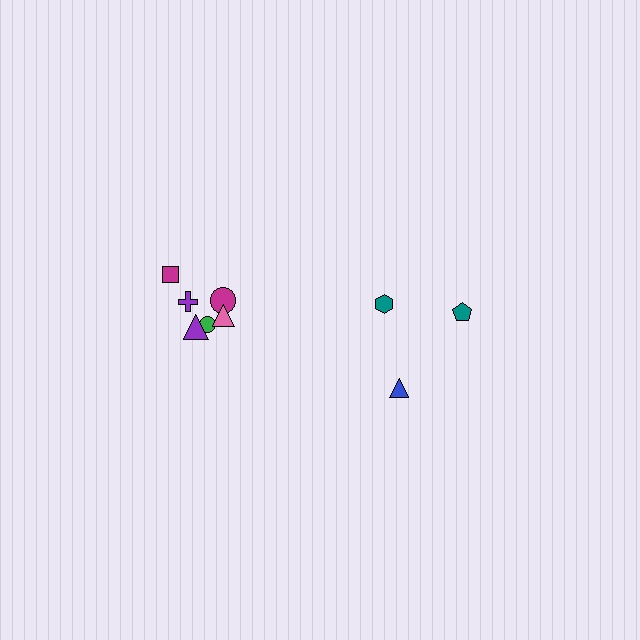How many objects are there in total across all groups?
There are 9 objects.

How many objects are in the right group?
There are 3 objects.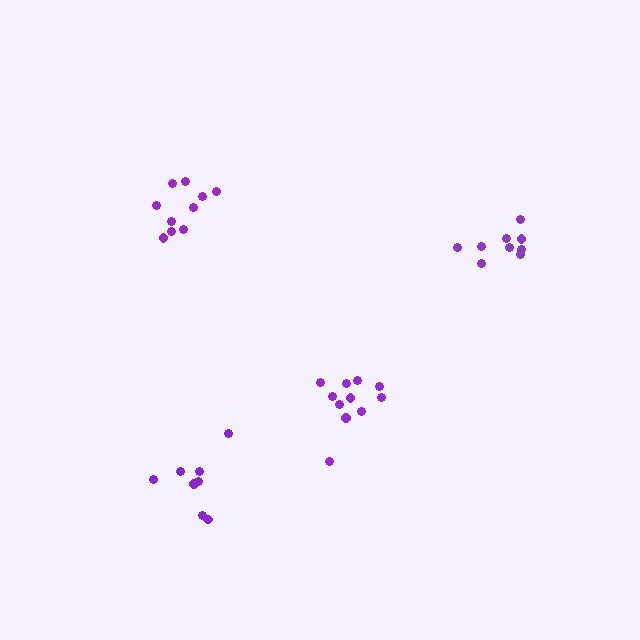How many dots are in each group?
Group 1: 8 dots, Group 2: 9 dots, Group 3: 11 dots, Group 4: 10 dots (38 total).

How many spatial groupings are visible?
There are 4 spatial groupings.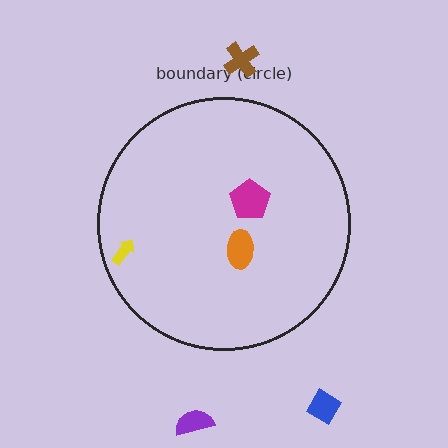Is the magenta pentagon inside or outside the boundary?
Inside.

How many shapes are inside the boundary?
3 inside, 3 outside.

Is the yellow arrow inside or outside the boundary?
Inside.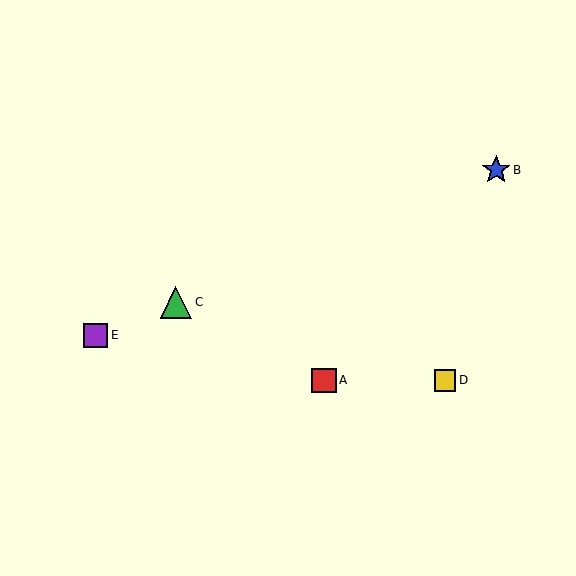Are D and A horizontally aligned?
Yes, both are at y≈380.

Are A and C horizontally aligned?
No, A is at y≈380 and C is at y≈302.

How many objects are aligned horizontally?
2 objects (A, D) are aligned horizontally.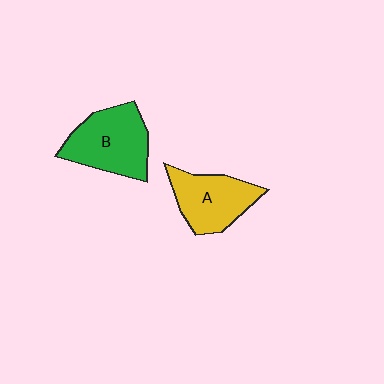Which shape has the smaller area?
Shape A (yellow).